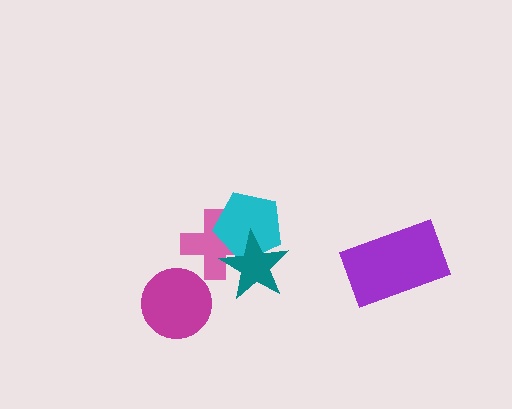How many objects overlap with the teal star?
2 objects overlap with the teal star.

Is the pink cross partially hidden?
Yes, it is partially covered by another shape.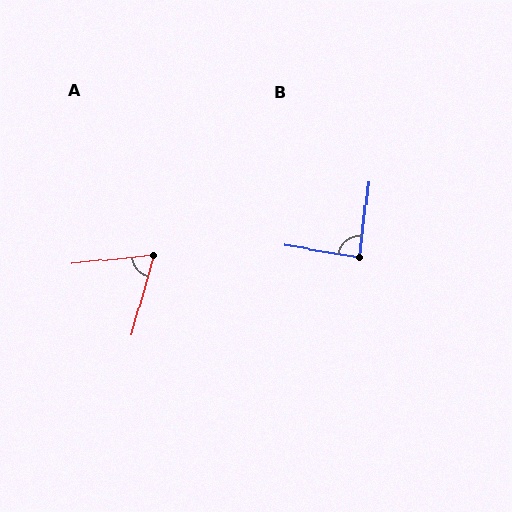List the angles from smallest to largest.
A (68°), B (88°).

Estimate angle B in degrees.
Approximately 88 degrees.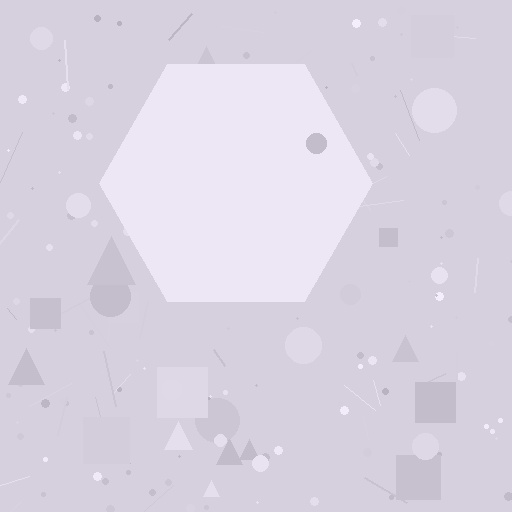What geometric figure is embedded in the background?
A hexagon is embedded in the background.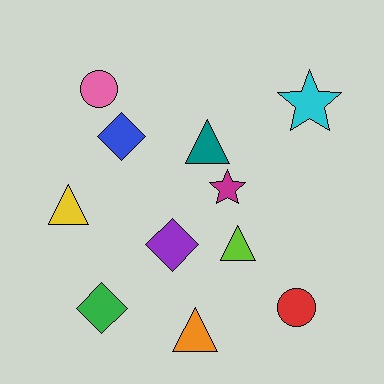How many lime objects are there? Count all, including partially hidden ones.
There is 1 lime object.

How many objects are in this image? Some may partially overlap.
There are 11 objects.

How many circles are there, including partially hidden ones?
There are 2 circles.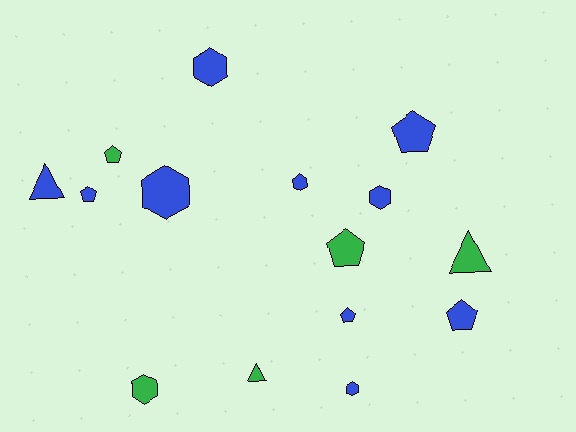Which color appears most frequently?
Blue, with 10 objects.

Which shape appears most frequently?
Pentagon, with 6 objects.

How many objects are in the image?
There are 15 objects.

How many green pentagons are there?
There are 2 green pentagons.